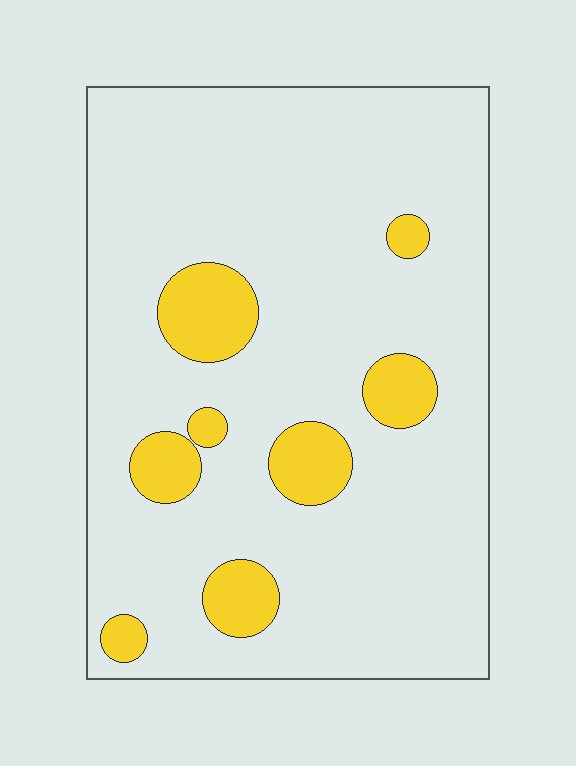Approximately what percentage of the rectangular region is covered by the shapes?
Approximately 15%.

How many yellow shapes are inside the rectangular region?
8.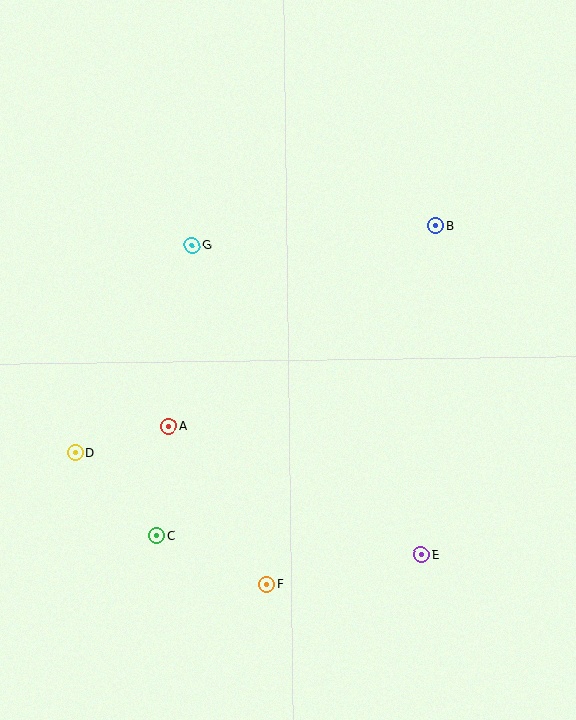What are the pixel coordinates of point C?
Point C is at (157, 535).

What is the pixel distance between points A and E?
The distance between A and E is 283 pixels.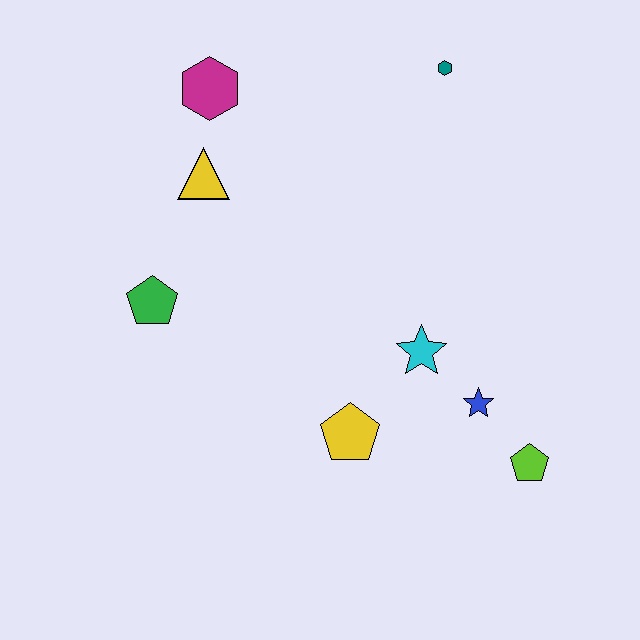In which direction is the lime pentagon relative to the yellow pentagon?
The lime pentagon is to the right of the yellow pentagon.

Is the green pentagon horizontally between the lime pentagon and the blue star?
No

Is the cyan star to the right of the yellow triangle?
Yes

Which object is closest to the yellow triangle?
The magenta hexagon is closest to the yellow triangle.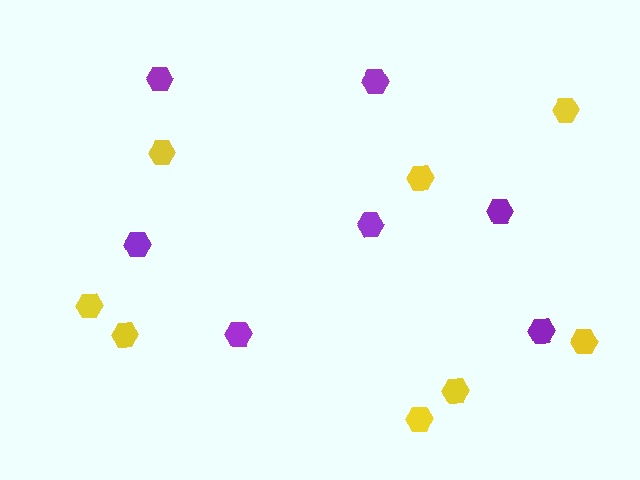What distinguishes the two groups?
There are 2 groups: one group of purple hexagons (7) and one group of yellow hexagons (8).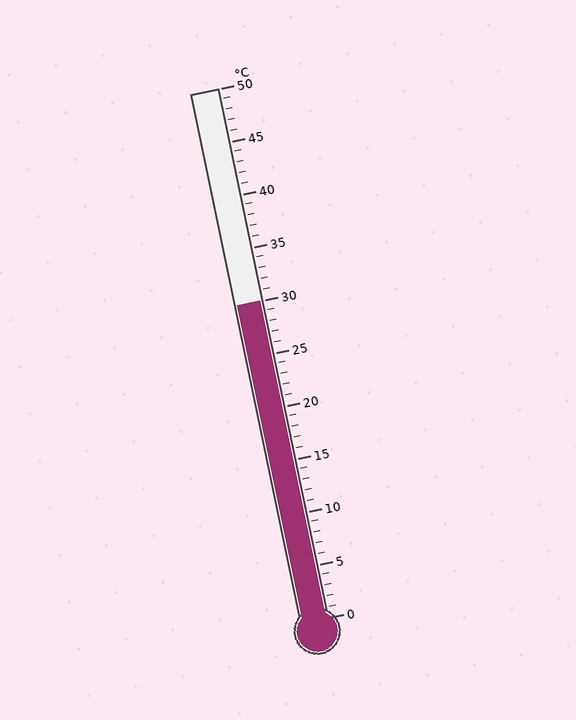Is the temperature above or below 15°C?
The temperature is above 15°C.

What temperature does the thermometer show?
The thermometer shows approximately 30°C.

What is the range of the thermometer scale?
The thermometer scale ranges from 0°C to 50°C.